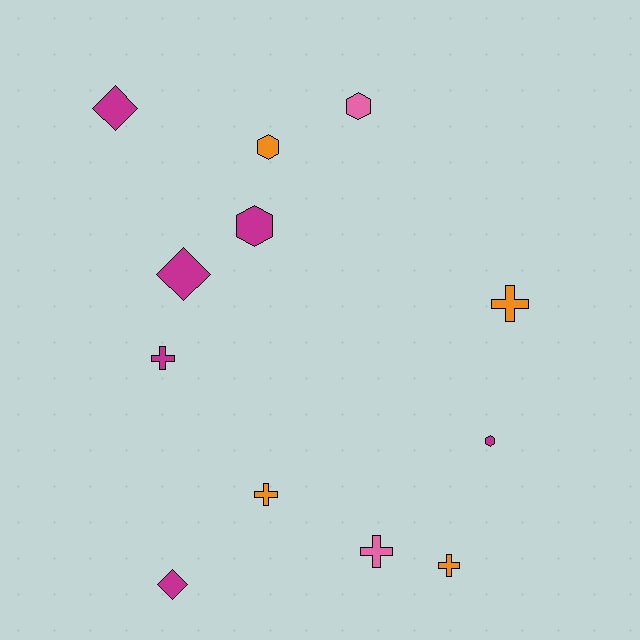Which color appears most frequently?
Magenta, with 6 objects.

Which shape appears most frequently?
Cross, with 5 objects.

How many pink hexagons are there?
There is 1 pink hexagon.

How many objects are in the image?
There are 12 objects.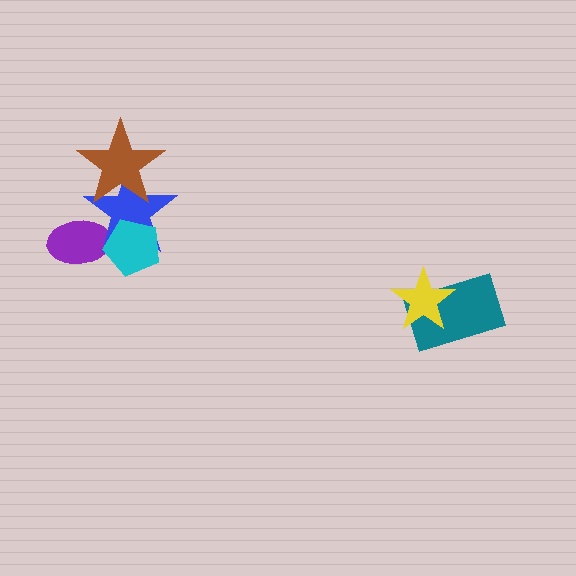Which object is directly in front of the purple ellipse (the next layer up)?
The blue star is directly in front of the purple ellipse.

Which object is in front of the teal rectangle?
The yellow star is in front of the teal rectangle.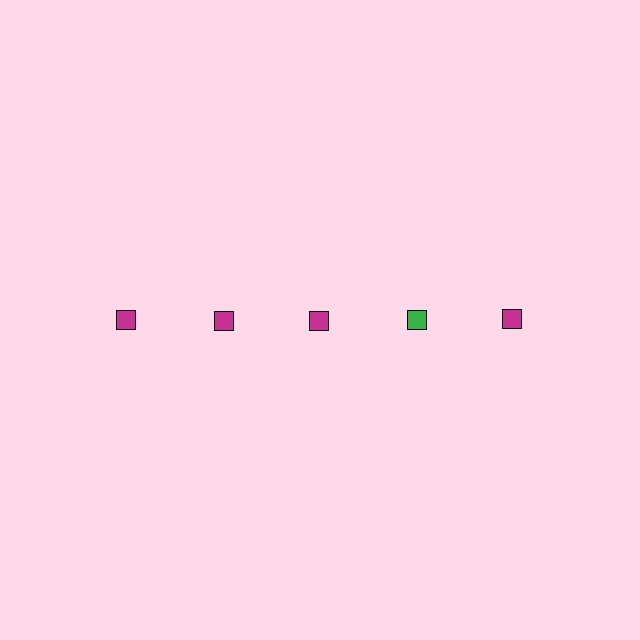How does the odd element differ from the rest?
It has a different color: green instead of magenta.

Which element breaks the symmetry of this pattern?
The green square in the top row, second from right column breaks the symmetry. All other shapes are magenta squares.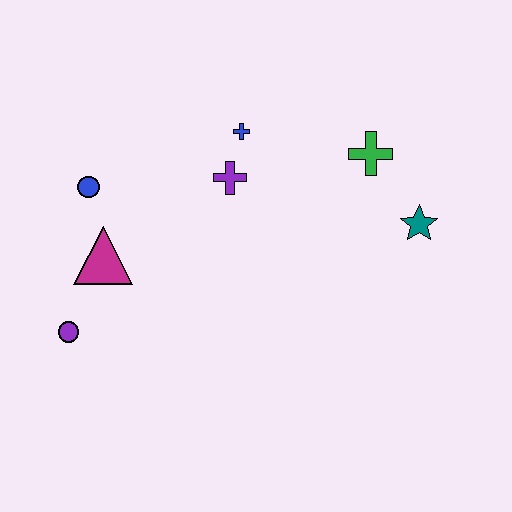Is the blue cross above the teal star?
Yes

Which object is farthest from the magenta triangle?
The teal star is farthest from the magenta triangle.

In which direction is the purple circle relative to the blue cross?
The purple circle is below the blue cross.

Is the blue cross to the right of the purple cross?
Yes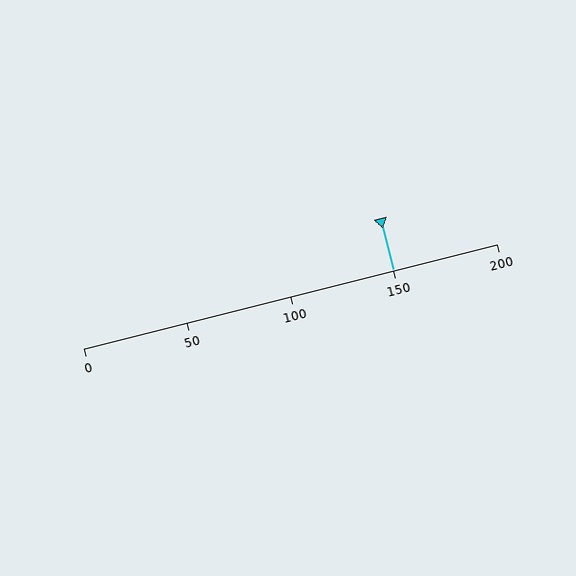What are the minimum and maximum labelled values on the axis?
The axis runs from 0 to 200.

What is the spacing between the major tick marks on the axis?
The major ticks are spaced 50 apart.